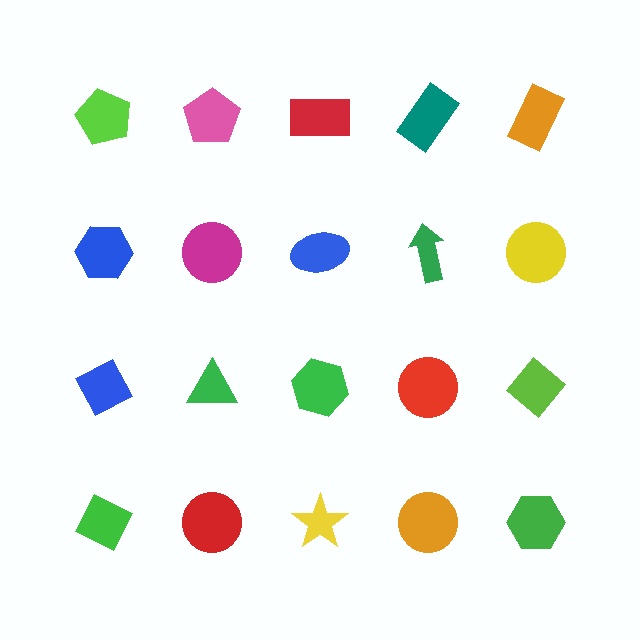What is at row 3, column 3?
A green hexagon.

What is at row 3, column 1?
A blue diamond.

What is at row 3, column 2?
A green triangle.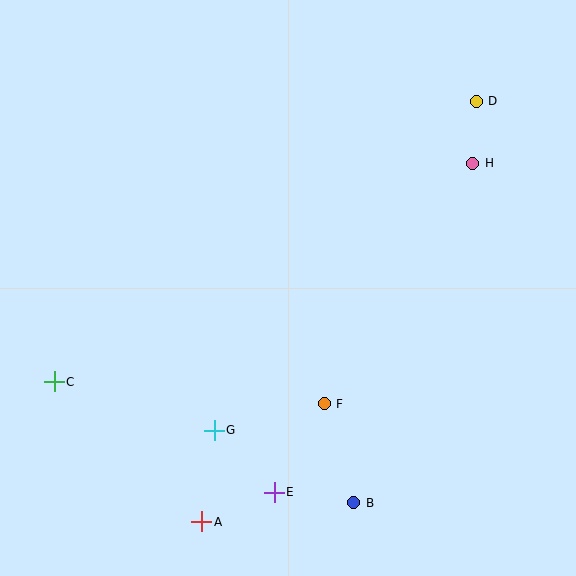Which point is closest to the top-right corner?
Point D is closest to the top-right corner.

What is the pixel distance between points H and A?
The distance between H and A is 449 pixels.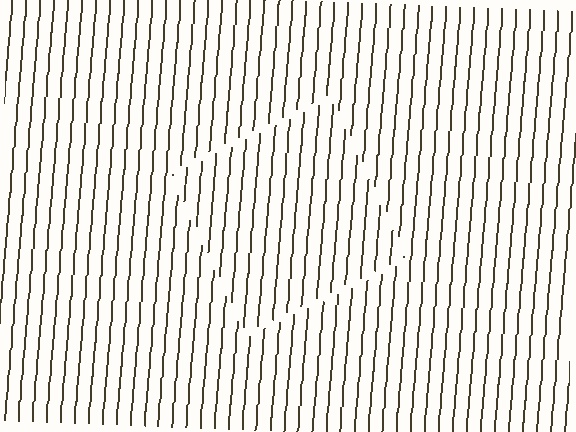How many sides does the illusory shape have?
4 sides — the line-ends trace a square.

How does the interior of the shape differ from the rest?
The interior of the shape contains the same grating, shifted by half a period — the contour is defined by the phase discontinuity where line-ends from the inner and outer gratings abut.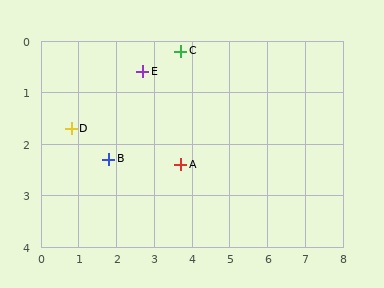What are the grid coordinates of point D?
Point D is at approximately (0.8, 1.7).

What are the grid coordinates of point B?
Point B is at approximately (1.8, 2.3).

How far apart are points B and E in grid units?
Points B and E are about 1.9 grid units apart.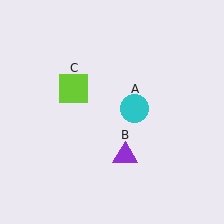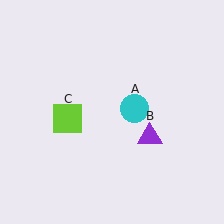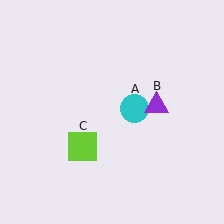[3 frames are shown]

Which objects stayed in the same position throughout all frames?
Cyan circle (object A) remained stationary.